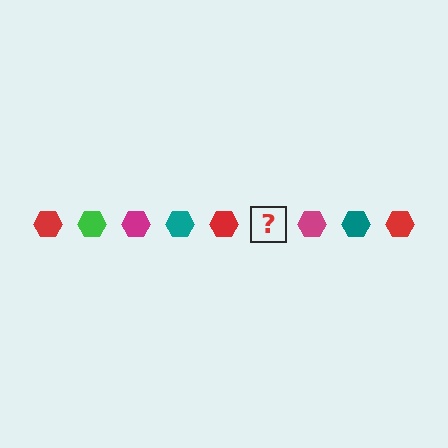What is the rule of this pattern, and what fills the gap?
The rule is that the pattern cycles through red, green, magenta, teal hexagons. The gap should be filled with a green hexagon.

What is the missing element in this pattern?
The missing element is a green hexagon.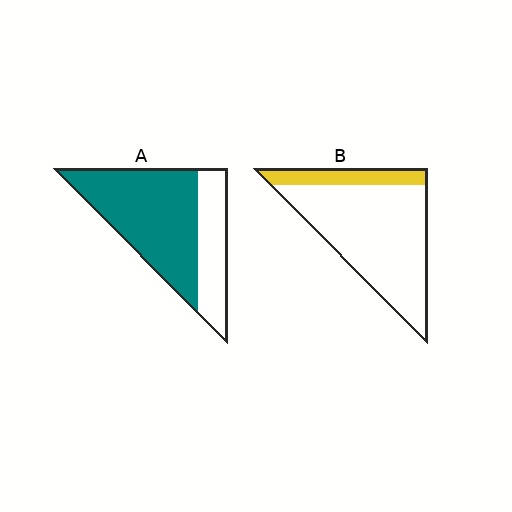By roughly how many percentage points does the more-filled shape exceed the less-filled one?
By roughly 50 percentage points (A over B).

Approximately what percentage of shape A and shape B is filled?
A is approximately 70% and B is approximately 20%.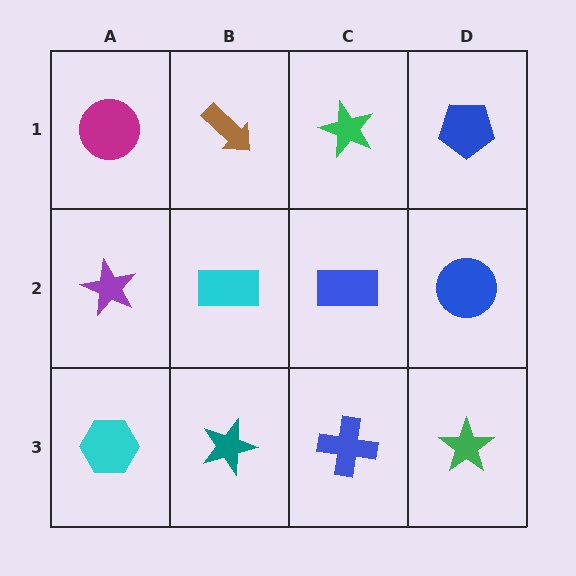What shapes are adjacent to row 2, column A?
A magenta circle (row 1, column A), a cyan hexagon (row 3, column A), a cyan rectangle (row 2, column B).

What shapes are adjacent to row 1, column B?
A cyan rectangle (row 2, column B), a magenta circle (row 1, column A), a green star (row 1, column C).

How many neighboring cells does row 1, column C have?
3.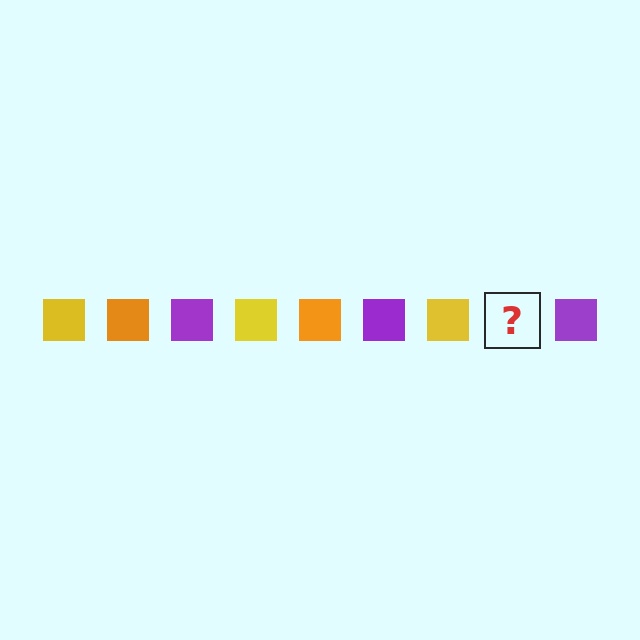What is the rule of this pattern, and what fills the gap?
The rule is that the pattern cycles through yellow, orange, purple squares. The gap should be filled with an orange square.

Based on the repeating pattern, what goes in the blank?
The blank should be an orange square.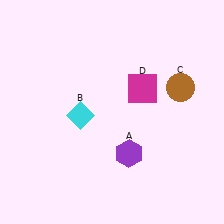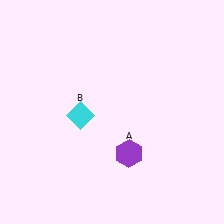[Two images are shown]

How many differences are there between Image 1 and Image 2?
There are 2 differences between the two images.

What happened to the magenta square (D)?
The magenta square (D) was removed in Image 2. It was in the top-right area of Image 1.